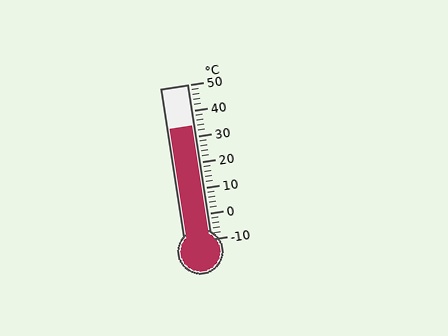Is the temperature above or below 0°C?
The temperature is above 0°C.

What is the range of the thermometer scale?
The thermometer scale ranges from -10°C to 50°C.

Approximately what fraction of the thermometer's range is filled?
The thermometer is filled to approximately 75% of its range.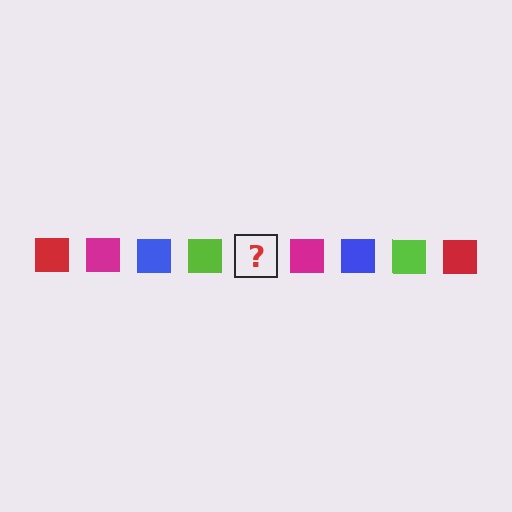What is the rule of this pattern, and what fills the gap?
The rule is that the pattern cycles through red, magenta, blue, lime squares. The gap should be filled with a red square.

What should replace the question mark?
The question mark should be replaced with a red square.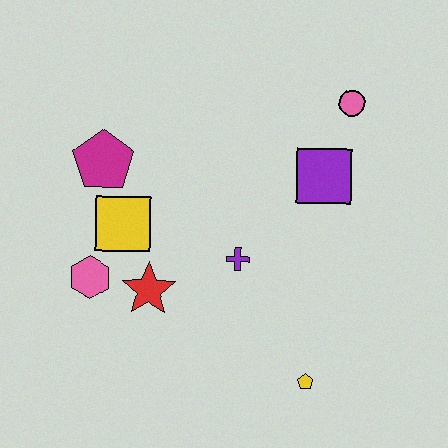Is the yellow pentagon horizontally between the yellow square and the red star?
No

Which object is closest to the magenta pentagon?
The yellow square is closest to the magenta pentagon.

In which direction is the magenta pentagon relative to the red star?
The magenta pentagon is above the red star.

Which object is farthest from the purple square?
The pink hexagon is farthest from the purple square.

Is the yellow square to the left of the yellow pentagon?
Yes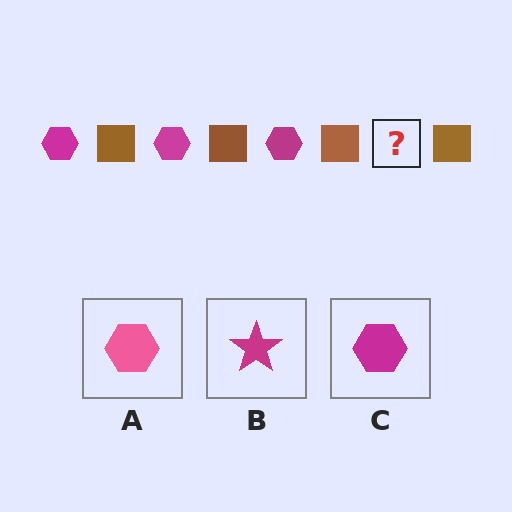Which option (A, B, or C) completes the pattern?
C.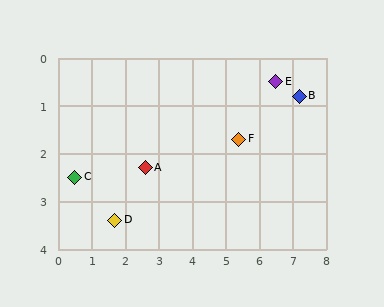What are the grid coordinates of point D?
Point D is at approximately (1.7, 3.4).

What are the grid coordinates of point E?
Point E is at approximately (6.5, 0.5).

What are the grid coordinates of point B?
Point B is at approximately (7.2, 0.8).